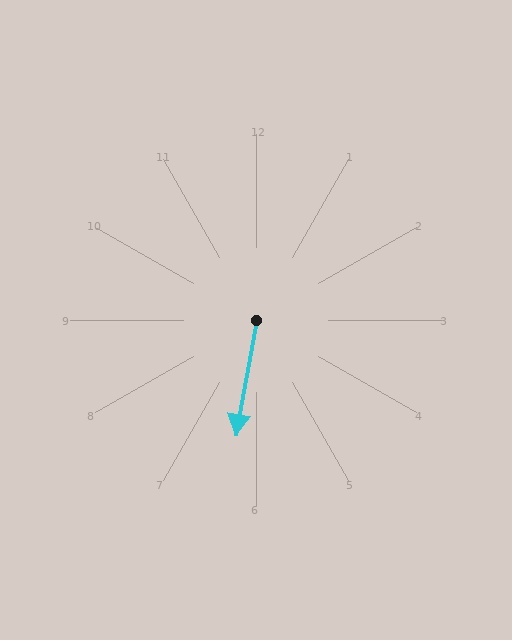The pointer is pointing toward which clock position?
Roughly 6 o'clock.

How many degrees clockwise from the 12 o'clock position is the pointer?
Approximately 190 degrees.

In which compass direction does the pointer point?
South.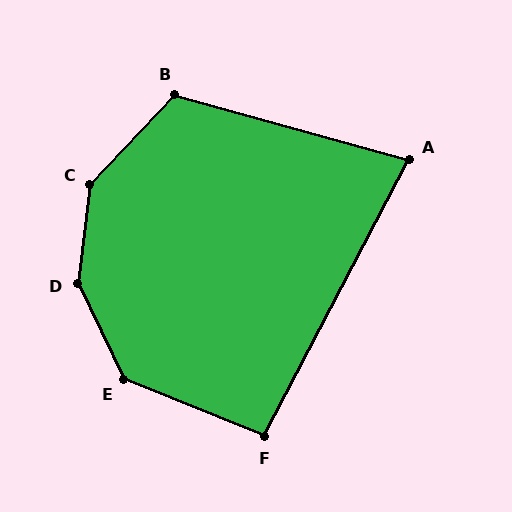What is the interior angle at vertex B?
Approximately 118 degrees (obtuse).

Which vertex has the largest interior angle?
D, at approximately 147 degrees.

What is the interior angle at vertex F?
Approximately 95 degrees (obtuse).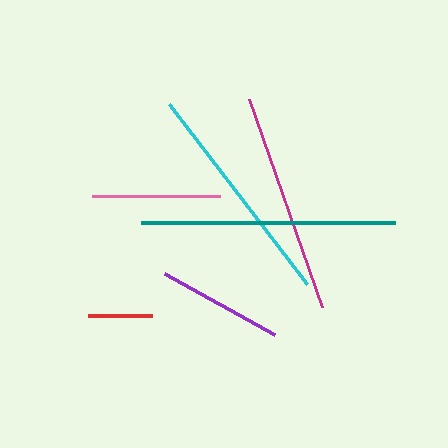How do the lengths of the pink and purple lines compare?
The pink and purple lines are approximately the same length.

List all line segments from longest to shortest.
From longest to shortest: teal, cyan, magenta, pink, purple, red.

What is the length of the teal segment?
The teal segment is approximately 254 pixels long.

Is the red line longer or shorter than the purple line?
The purple line is longer than the red line.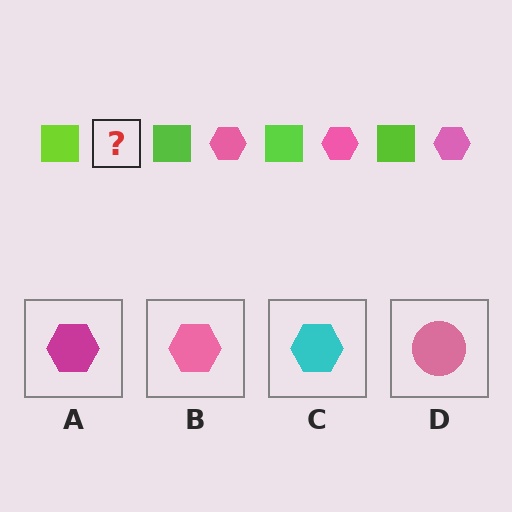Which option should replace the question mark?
Option B.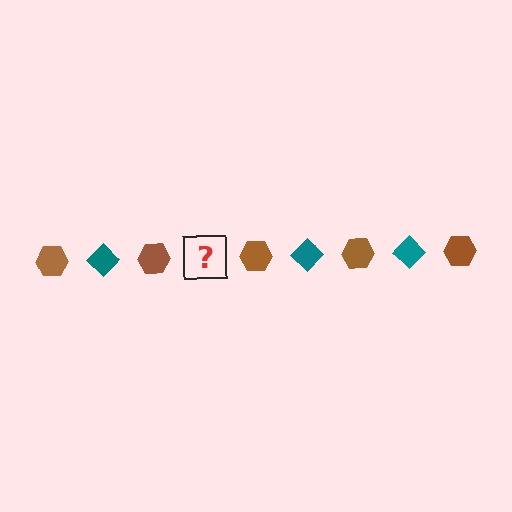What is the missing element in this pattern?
The missing element is a teal diamond.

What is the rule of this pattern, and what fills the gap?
The rule is that the pattern alternates between brown hexagon and teal diamond. The gap should be filled with a teal diamond.